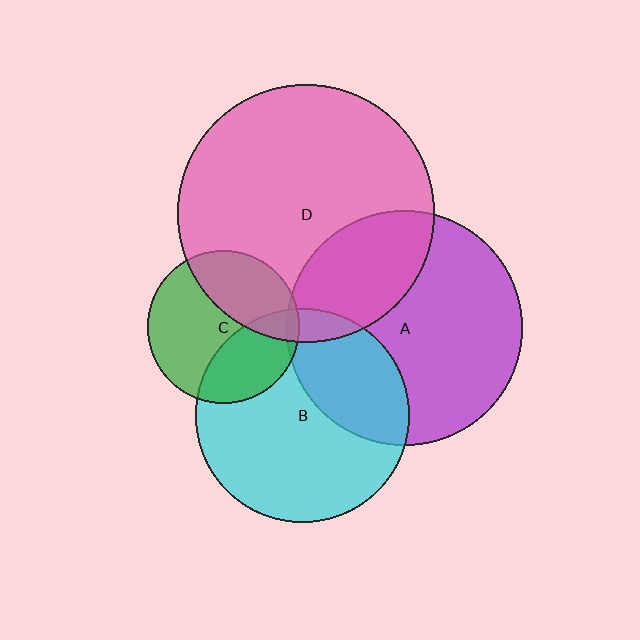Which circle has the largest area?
Circle D (pink).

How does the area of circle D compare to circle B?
Approximately 1.4 times.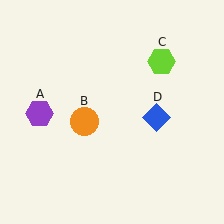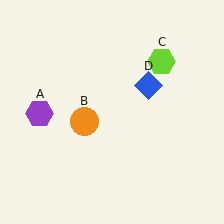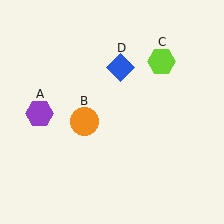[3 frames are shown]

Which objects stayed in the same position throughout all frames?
Purple hexagon (object A) and orange circle (object B) and lime hexagon (object C) remained stationary.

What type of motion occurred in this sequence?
The blue diamond (object D) rotated counterclockwise around the center of the scene.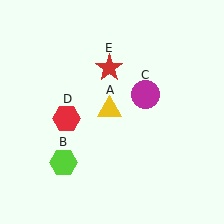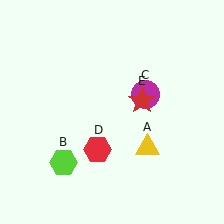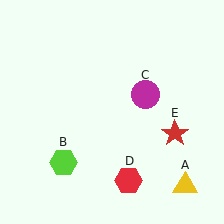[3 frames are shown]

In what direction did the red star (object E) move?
The red star (object E) moved down and to the right.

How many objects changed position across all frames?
3 objects changed position: yellow triangle (object A), red hexagon (object D), red star (object E).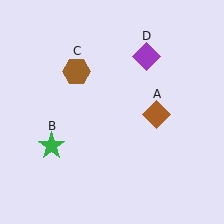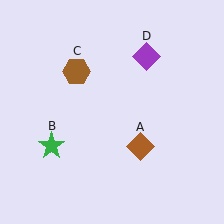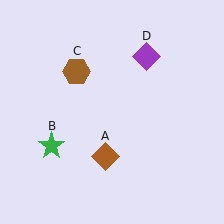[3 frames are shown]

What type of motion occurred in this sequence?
The brown diamond (object A) rotated clockwise around the center of the scene.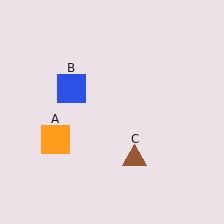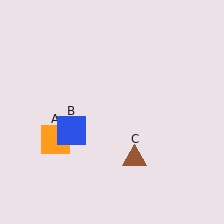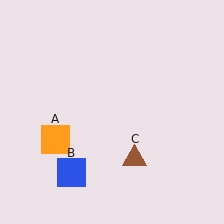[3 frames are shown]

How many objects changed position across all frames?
1 object changed position: blue square (object B).